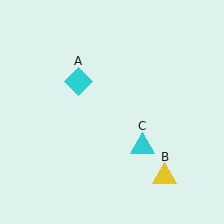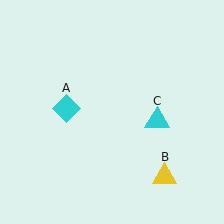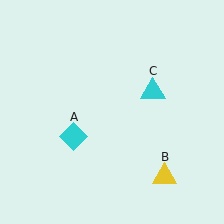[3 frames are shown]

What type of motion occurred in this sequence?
The cyan diamond (object A), cyan triangle (object C) rotated counterclockwise around the center of the scene.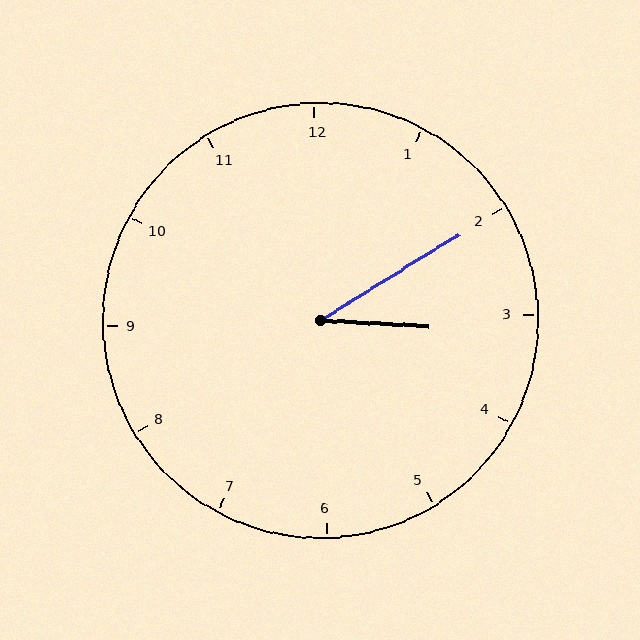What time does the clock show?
3:10.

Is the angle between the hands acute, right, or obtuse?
It is acute.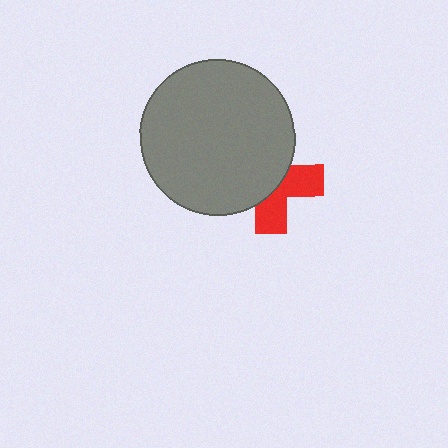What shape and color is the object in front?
The object in front is a gray circle.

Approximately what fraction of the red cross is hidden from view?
Roughly 58% of the red cross is hidden behind the gray circle.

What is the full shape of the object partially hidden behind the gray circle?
The partially hidden object is a red cross.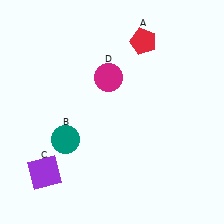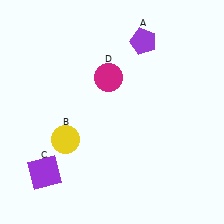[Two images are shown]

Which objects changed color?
A changed from red to purple. B changed from teal to yellow.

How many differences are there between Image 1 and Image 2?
There are 2 differences between the two images.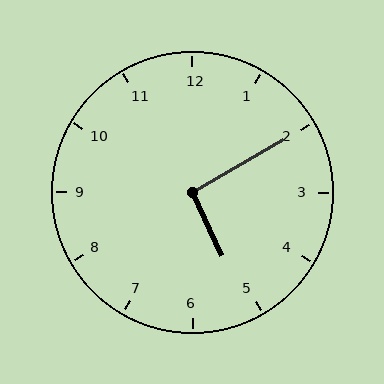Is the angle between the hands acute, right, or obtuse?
It is right.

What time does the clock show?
5:10.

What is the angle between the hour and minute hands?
Approximately 95 degrees.